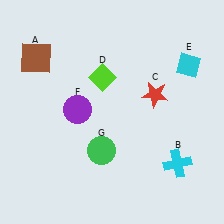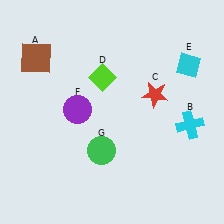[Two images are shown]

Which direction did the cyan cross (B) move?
The cyan cross (B) moved up.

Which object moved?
The cyan cross (B) moved up.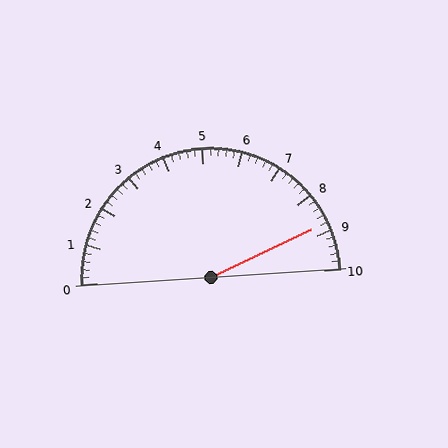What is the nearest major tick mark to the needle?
The nearest major tick mark is 9.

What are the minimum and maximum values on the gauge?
The gauge ranges from 0 to 10.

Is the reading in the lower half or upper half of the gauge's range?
The reading is in the upper half of the range (0 to 10).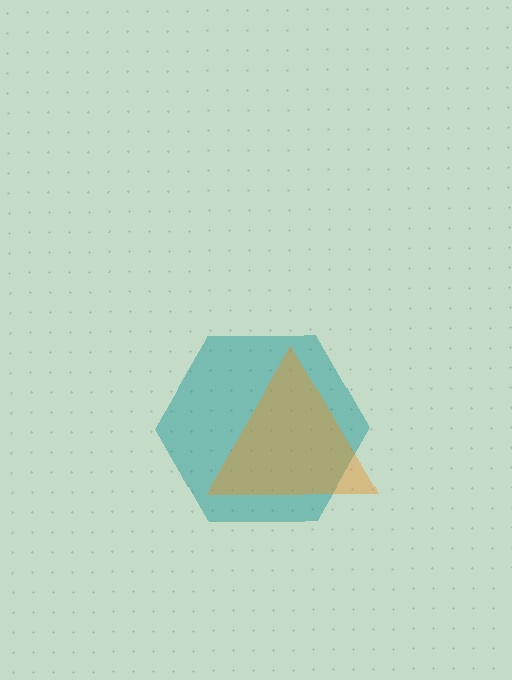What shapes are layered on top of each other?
The layered shapes are: a teal hexagon, an orange triangle.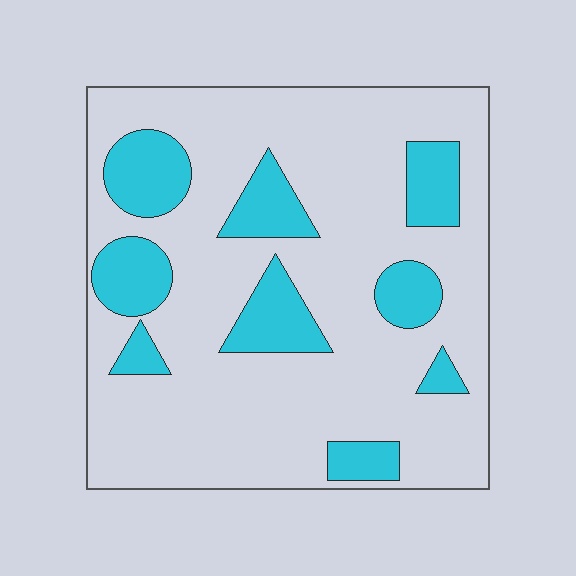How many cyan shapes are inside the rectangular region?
9.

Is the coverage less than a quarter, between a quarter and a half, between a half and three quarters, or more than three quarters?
Less than a quarter.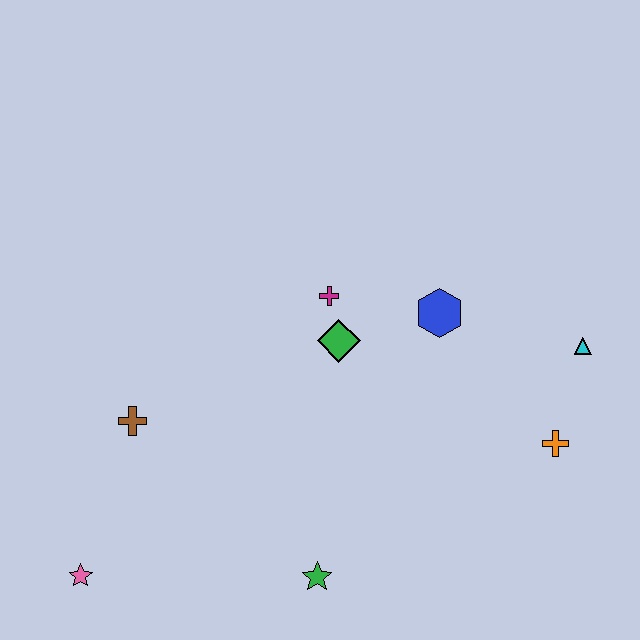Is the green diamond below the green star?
No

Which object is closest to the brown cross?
The pink star is closest to the brown cross.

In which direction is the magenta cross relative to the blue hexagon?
The magenta cross is to the left of the blue hexagon.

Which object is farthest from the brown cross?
The cyan triangle is farthest from the brown cross.